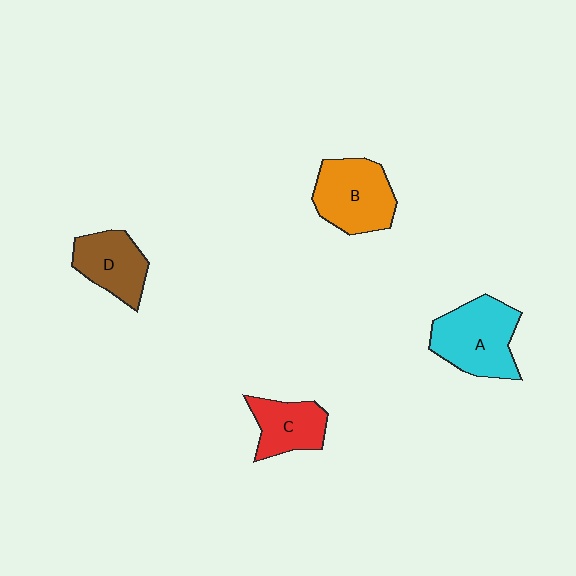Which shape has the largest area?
Shape A (cyan).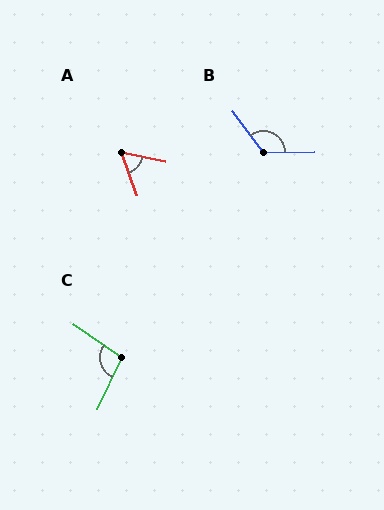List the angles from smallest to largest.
A (59°), C (100°), B (126°).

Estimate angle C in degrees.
Approximately 100 degrees.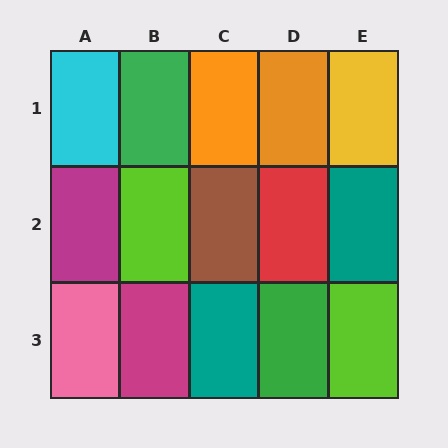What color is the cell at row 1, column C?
Orange.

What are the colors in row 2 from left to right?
Magenta, lime, brown, red, teal.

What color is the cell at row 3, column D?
Green.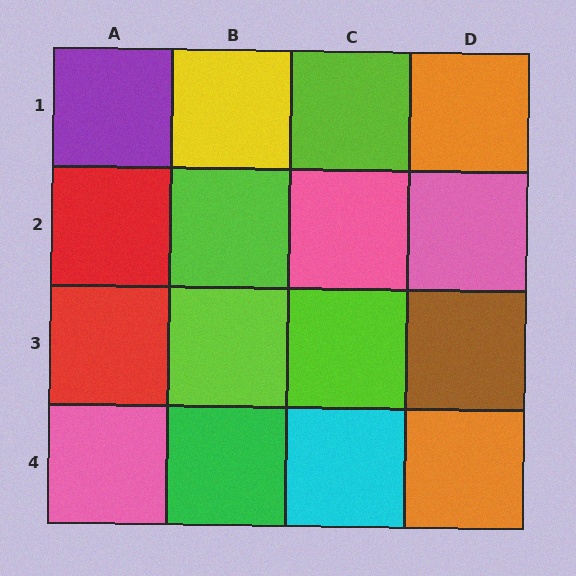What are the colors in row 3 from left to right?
Red, lime, lime, brown.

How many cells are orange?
2 cells are orange.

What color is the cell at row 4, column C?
Cyan.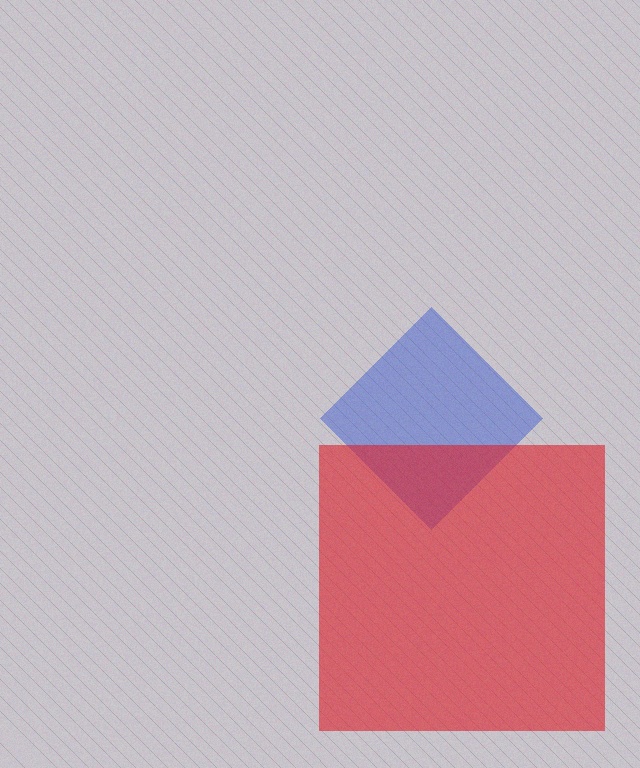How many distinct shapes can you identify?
There are 2 distinct shapes: a blue diamond, a red square.